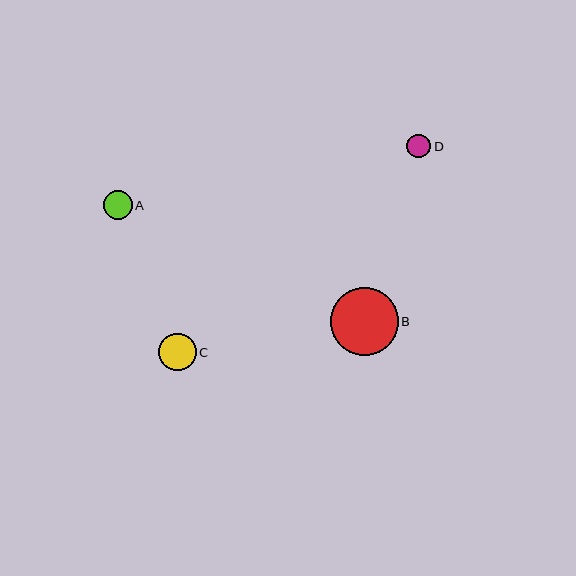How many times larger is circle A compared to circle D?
Circle A is approximately 1.2 times the size of circle D.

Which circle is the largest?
Circle B is the largest with a size of approximately 68 pixels.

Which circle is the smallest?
Circle D is the smallest with a size of approximately 24 pixels.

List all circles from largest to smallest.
From largest to smallest: B, C, A, D.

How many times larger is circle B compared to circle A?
Circle B is approximately 2.3 times the size of circle A.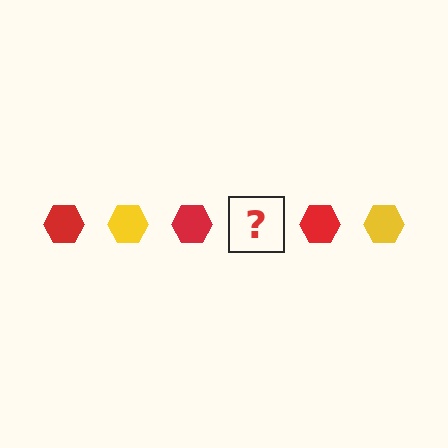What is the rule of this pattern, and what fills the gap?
The rule is that the pattern cycles through red, yellow hexagons. The gap should be filled with a yellow hexagon.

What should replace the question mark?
The question mark should be replaced with a yellow hexagon.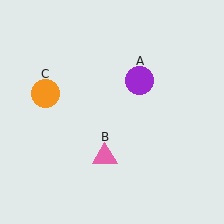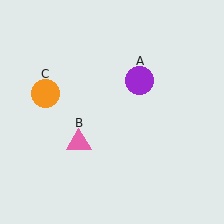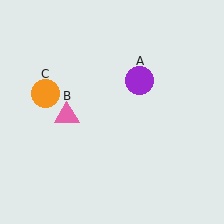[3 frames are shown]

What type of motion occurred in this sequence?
The pink triangle (object B) rotated clockwise around the center of the scene.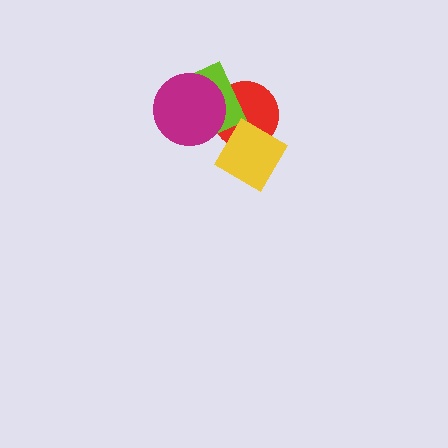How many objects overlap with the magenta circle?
2 objects overlap with the magenta circle.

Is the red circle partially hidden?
Yes, it is partially covered by another shape.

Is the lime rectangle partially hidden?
Yes, it is partially covered by another shape.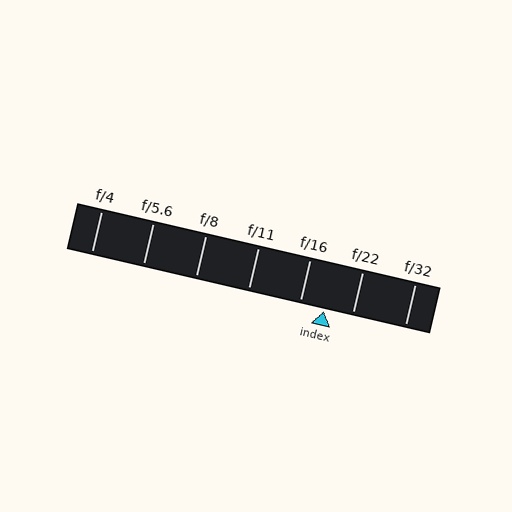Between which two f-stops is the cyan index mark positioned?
The index mark is between f/16 and f/22.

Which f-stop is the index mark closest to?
The index mark is closest to f/16.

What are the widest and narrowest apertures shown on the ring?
The widest aperture shown is f/4 and the narrowest is f/32.